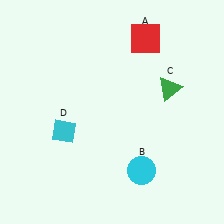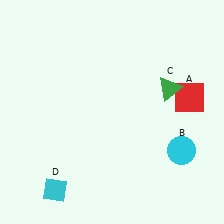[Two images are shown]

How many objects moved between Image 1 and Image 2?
3 objects moved between the two images.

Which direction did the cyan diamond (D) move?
The cyan diamond (D) moved down.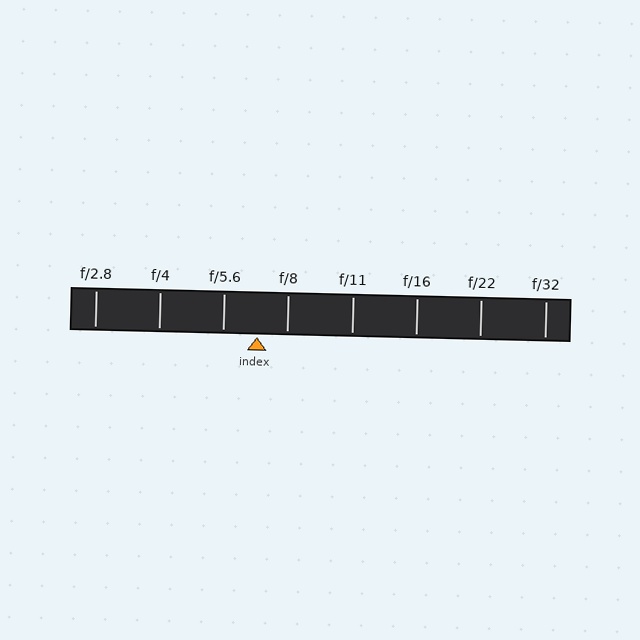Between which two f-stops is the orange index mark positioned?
The index mark is between f/5.6 and f/8.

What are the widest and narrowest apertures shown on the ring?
The widest aperture shown is f/2.8 and the narrowest is f/32.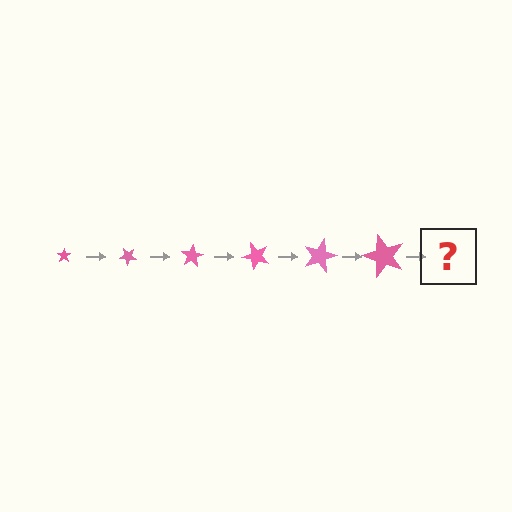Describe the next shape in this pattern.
It should be a star, larger than the previous one and rotated 240 degrees from the start.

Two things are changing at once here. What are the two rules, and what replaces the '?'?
The two rules are that the star grows larger each step and it rotates 40 degrees each step. The '?' should be a star, larger than the previous one and rotated 240 degrees from the start.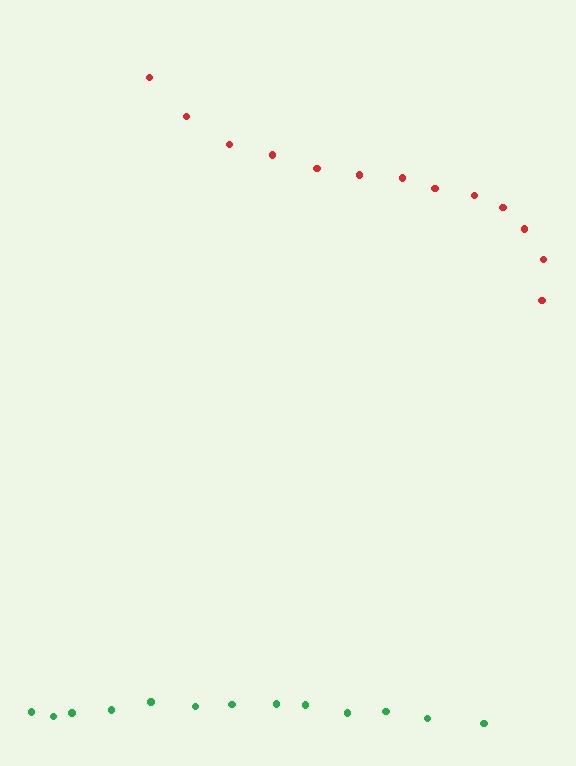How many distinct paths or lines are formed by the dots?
There are 2 distinct paths.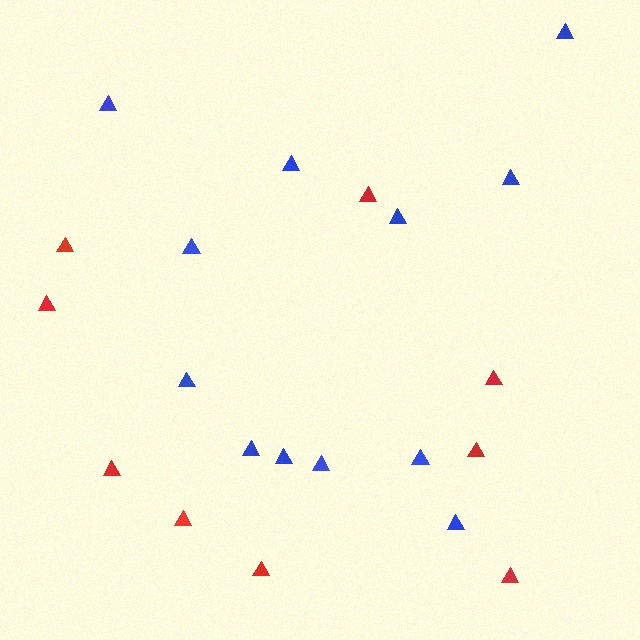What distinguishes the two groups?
There are 2 groups: one group of red triangles (9) and one group of blue triangles (12).